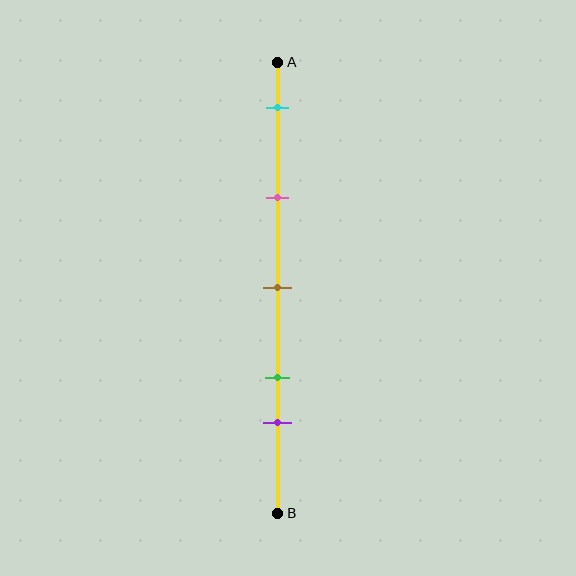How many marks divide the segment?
There are 5 marks dividing the segment.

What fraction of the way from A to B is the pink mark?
The pink mark is approximately 30% (0.3) of the way from A to B.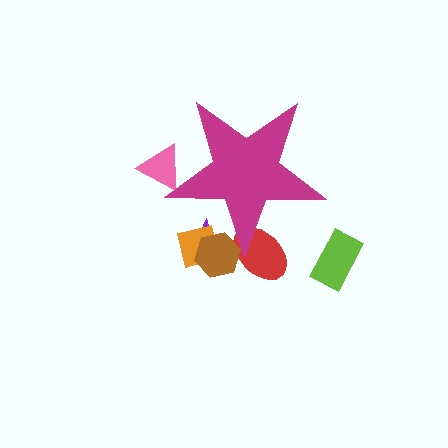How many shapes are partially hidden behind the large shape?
5 shapes are partially hidden.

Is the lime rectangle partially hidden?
No, the lime rectangle is fully visible.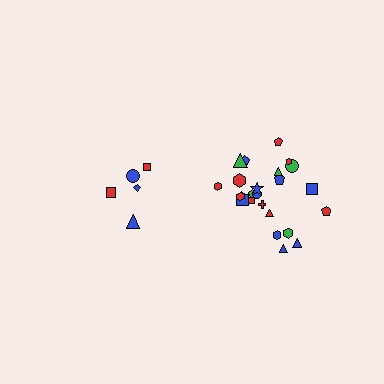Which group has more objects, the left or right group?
The right group.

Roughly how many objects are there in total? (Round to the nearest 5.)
Roughly 30 objects in total.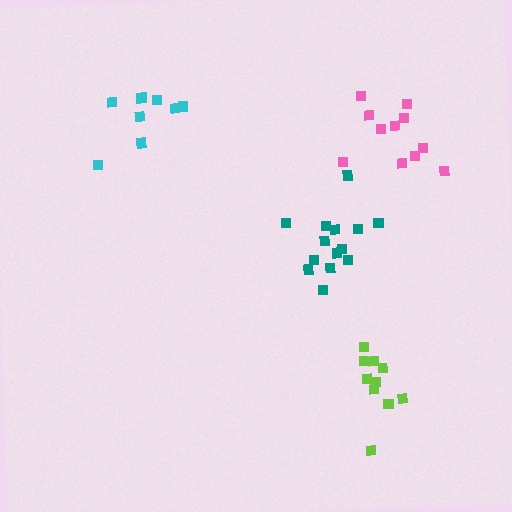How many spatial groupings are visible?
There are 4 spatial groupings.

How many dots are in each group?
Group 1: 8 dots, Group 2: 11 dots, Group 3: 14 dots, Group 4: 10 dots (43 total).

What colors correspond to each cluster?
The clusters are colored: cyan, pink, teal, lime.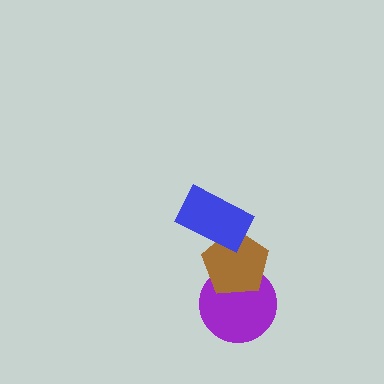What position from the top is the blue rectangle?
The blue rectangle is 1st from the top.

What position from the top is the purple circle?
The purple circle is 3rd from the top.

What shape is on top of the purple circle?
The brown pentagon is on top of the purple circle.